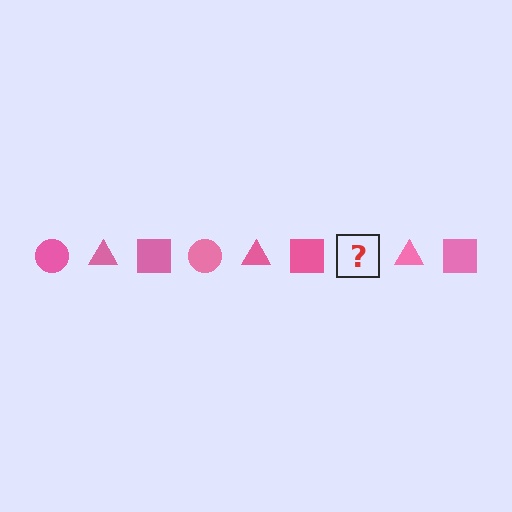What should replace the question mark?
The question mark should be replaced with a pink circle.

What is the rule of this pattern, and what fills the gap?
The rule is that the pattern cycles through circle, triangle, square shapes in pink. The gap should be filled with a pink circle.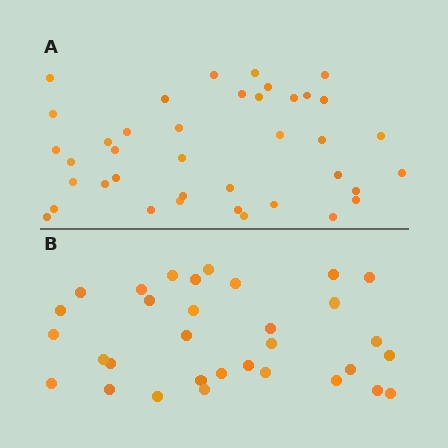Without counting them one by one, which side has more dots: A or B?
Region A (the top region) has more dots.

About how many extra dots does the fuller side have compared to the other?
Region A has roughly 8 or so more dots than region B.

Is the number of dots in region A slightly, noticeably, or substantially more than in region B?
Region A has only slightly more — the two regions are fairly close. The ratio is roughly 1.2 to 1.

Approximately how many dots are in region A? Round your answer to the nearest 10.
About 40 dots. (The exact count is 39, which rounds to 40.)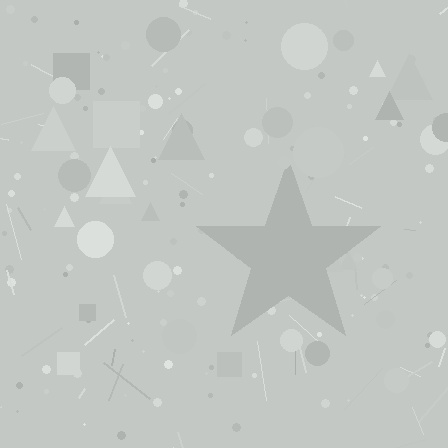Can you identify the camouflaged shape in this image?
The camouflaged shape is a star.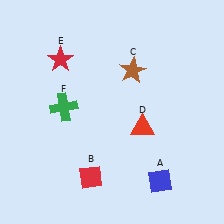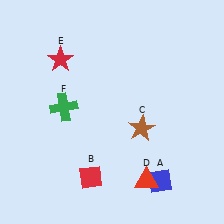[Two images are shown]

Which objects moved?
The objects that moved are: the brown star (C), the red triangle (D).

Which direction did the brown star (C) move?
The brown star (C) moved down.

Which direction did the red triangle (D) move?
The red triangle (D) moved down.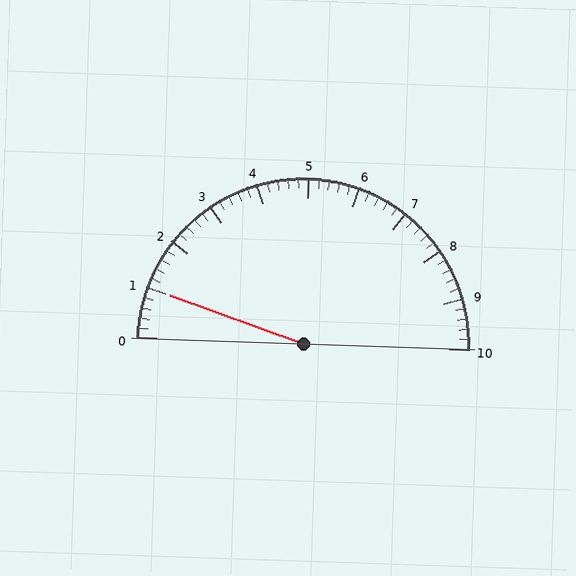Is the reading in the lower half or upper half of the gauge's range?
The reading is in the lower half of the range (0 to 10).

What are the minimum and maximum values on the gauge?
The gauge ranges from 0 to 10.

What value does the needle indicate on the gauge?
The needle indicates approximately 1.0.